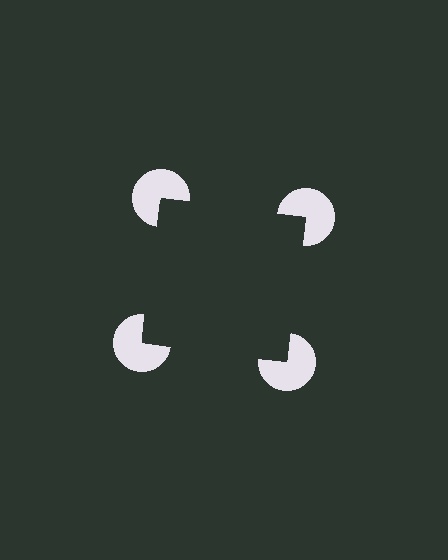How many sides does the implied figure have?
4 sides.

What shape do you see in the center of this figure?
An illusory square — its edges are inferred from the aligned wedge cuts in the pac-man discs, not physically drawn.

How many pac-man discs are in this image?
There are 4 — one at each vertex of the illusory square.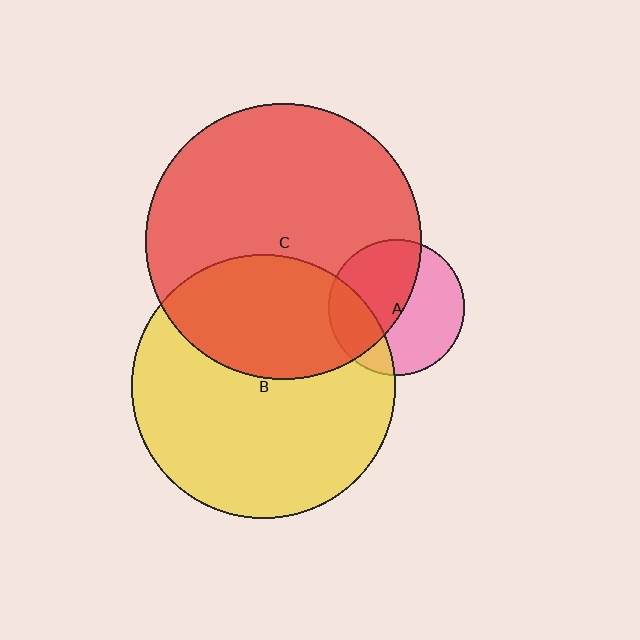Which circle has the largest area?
Circle C (red).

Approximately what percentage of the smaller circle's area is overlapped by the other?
Approximately 35%.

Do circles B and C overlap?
Yes.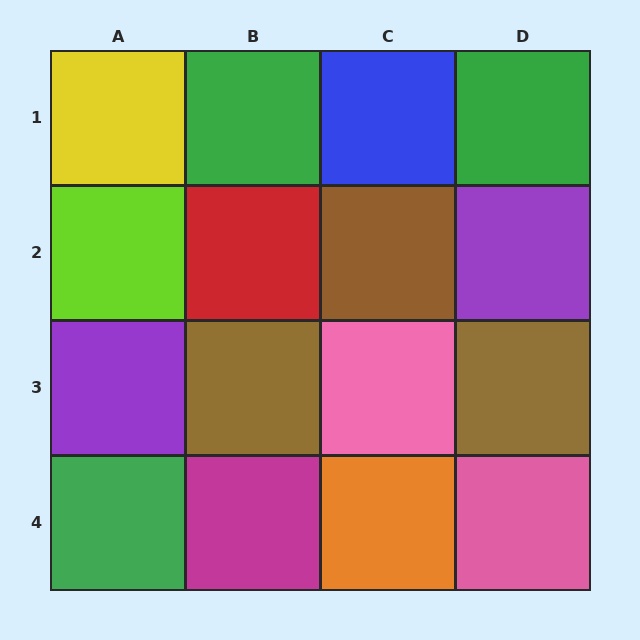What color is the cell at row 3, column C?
Pink.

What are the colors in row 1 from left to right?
Yellow, green, blue, green.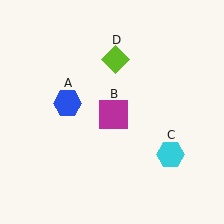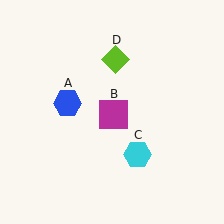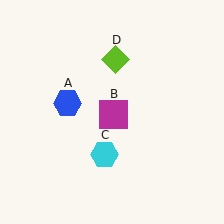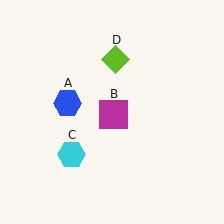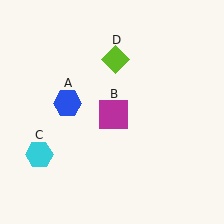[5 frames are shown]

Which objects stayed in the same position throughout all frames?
Blue hexagon (object A) and magenta square (object B) and lime diamond (object D) remained stationary.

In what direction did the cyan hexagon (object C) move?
The cyan hexagon (object C) moved left.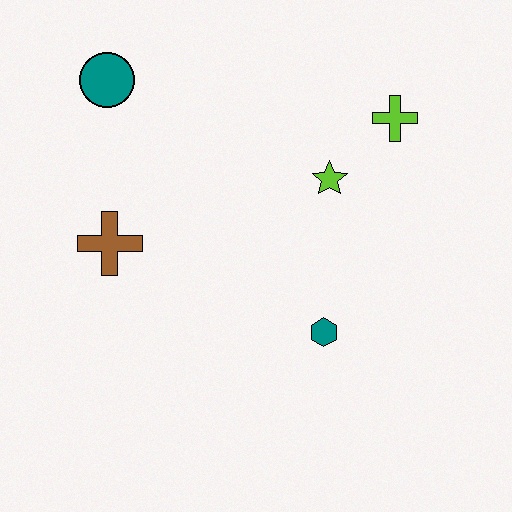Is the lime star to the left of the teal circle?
No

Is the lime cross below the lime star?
No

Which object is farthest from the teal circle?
The teal hexagon is farthest from the teal circle.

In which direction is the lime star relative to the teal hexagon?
The lime star is above the teal hexagon.